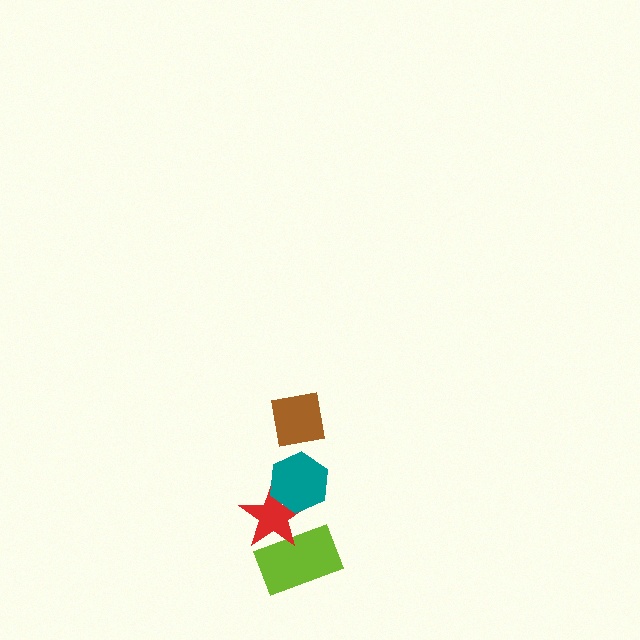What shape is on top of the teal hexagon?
The brown square is on top of the teal hexagon.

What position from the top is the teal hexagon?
The teal hexagon is 2nd from the top.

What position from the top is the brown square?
The brown square is 1st from the top.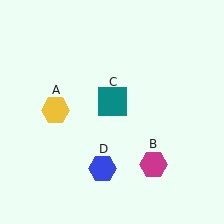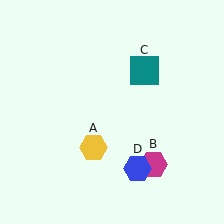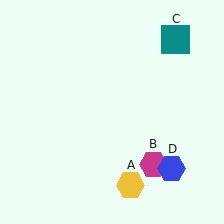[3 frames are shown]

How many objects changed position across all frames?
3 objects changed position: yellow hexagon (object A), teal square (object C), blue hexagon (object D).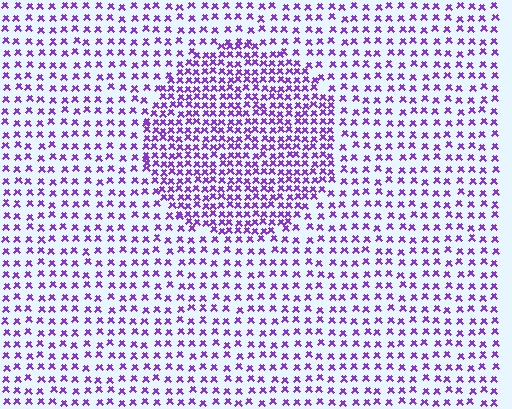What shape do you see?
I see a circle.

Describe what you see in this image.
The image contains small purple elements arranged at two different densities. A circle-shaped region is visible where the elements are more densely packed than the surrounding area.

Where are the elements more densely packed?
The elements are more densely packed inside the circle boundary.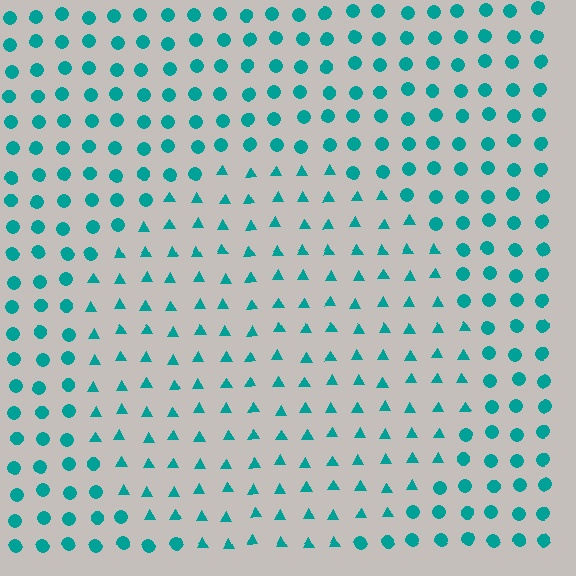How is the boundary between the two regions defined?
The boundary is defined by a change in element shape: triangles inside vs. circles outside. All elements share the same color and spacing.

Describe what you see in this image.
The image is filled with small teal elements arranged in a uniform grid. A circle-shaped region contains triangles, while the surrounding area contains circles. The boundary is defined purely by the change in element shape.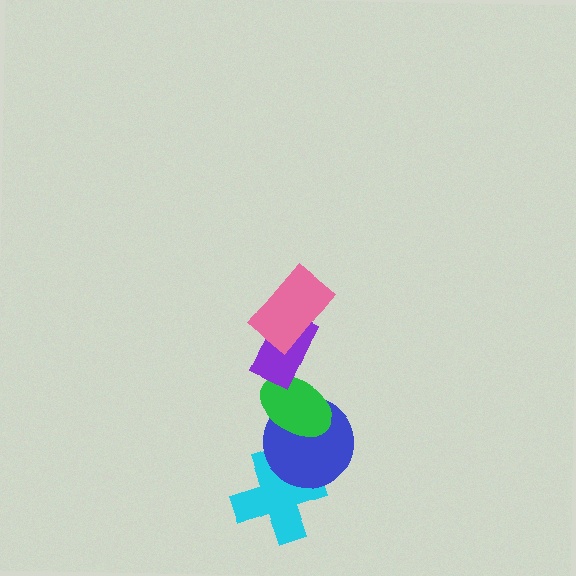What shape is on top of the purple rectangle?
The pink rectangle is on top of the purple rectangle.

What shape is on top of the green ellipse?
The purple rectangle is on top of the green ellipse.